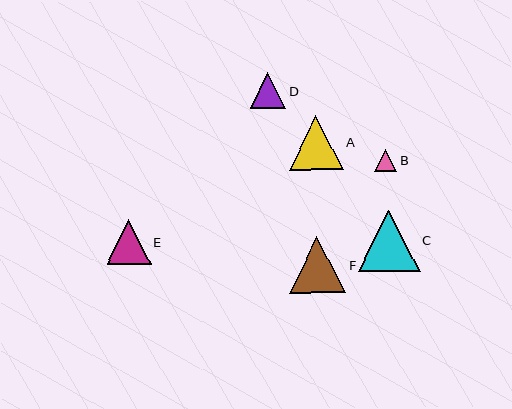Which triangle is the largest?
Triangle C is the largest with a size of approximately 61 pixels.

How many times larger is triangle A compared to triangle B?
Triangle A is approximately 2.5 times the size of triangle B.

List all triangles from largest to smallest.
From largest to smallest: C, F, A, E, D, B.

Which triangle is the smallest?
Triangle B is the smallest with a size of approximately 22 pixels.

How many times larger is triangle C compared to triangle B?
Triangle C is approximately 2.8 times the size of triangle B.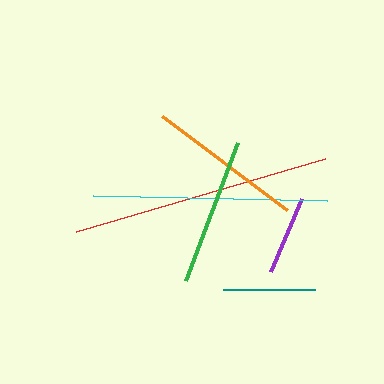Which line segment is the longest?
The red line is the longest at approximately 259 pixels.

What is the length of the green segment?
The green segment is approximately 148 pixels long.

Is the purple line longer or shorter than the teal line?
The teal line is longer than the purple line.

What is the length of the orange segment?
The orange segment is approximately 156 pixels long.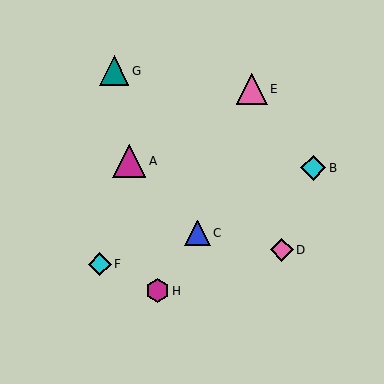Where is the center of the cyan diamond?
The center of the cyan diamond is at (100, 264).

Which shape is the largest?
The magenta triangle (labeled A) is the largest.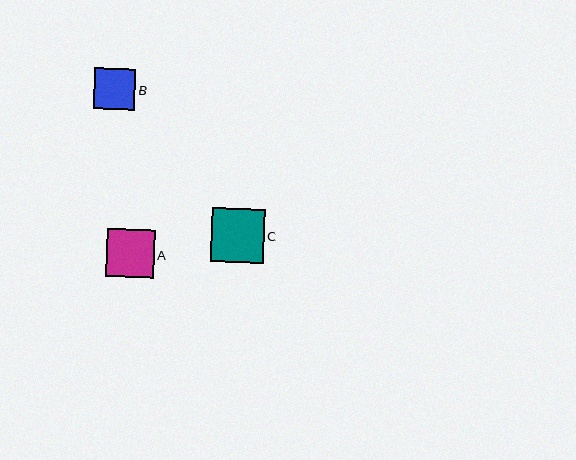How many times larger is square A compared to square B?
Square A is approximately 1.2 times the size of square B.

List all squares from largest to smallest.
From largest to smallest: C, A, B.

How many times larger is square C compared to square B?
Square C is approximately 1.3 times the size of square B.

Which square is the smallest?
Square B is the smallest with a size of approximately 41 pixels.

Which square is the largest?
Square C is the largest with a size of approximately 53 pixels.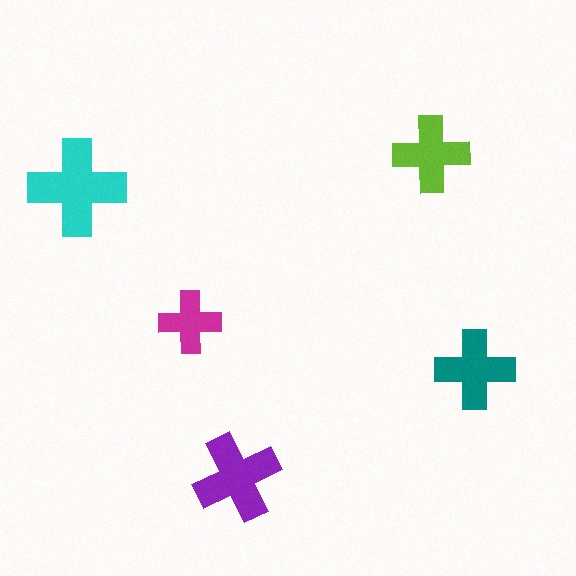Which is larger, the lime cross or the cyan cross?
The cyan one.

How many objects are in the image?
There are 5 objects in the image.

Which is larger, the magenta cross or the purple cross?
The purple one.